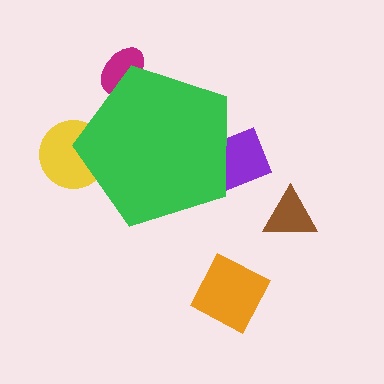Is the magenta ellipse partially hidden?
Yes, the magenta ellipse is partially hidden behind the green pentagon.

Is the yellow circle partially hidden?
Yes, the yellow circle is partially hidden behind the green pentagon.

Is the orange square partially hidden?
No, the orange square is fully visible.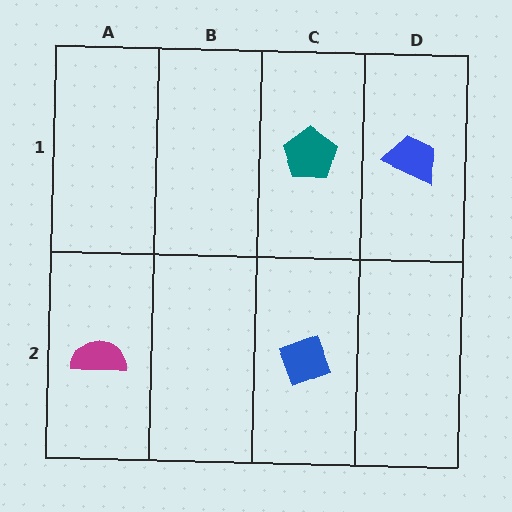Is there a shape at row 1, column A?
No, that cell is empty.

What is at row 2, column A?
A magenta semicircle.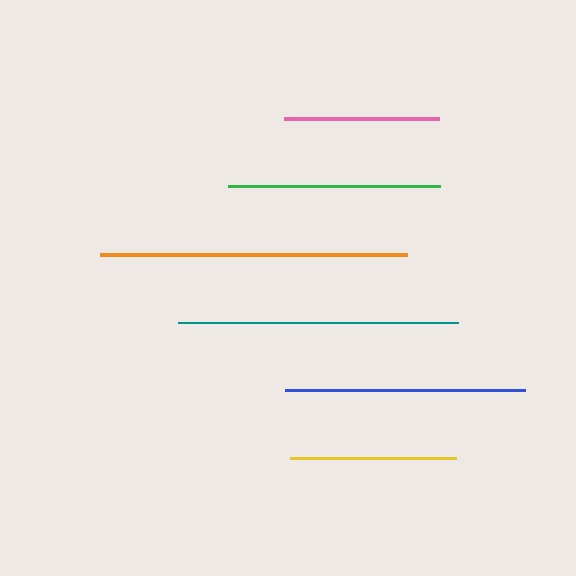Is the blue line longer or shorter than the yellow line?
The blue line is longer than the yellow line.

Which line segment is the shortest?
The pink line is the shortest at approximately 155 pixels.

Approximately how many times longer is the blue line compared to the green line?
The blue line is approximately 1.1 times the length of the green line.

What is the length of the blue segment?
The blue segment is approximately 240 pixels long.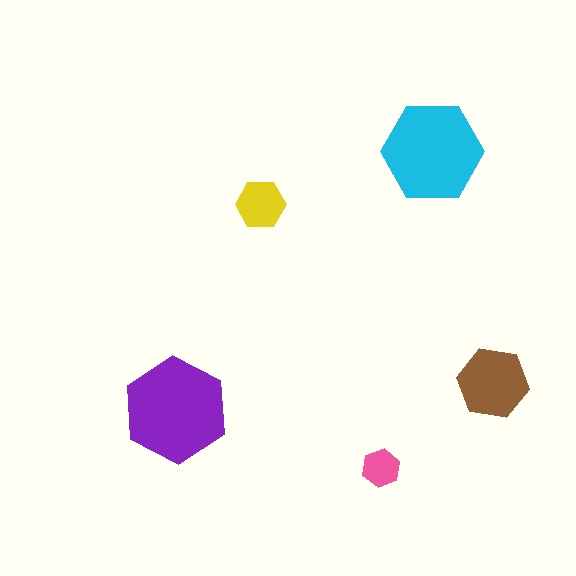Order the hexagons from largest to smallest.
the purple one, the cyan one, the brown one, the yellow one, the pink one.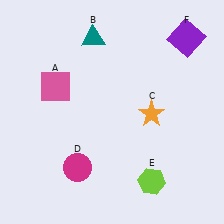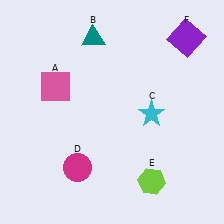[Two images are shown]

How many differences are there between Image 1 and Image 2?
There is 1 difference between the two images.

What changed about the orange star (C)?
In Image 1, C is orange. In Image 2, it changed to cyan.